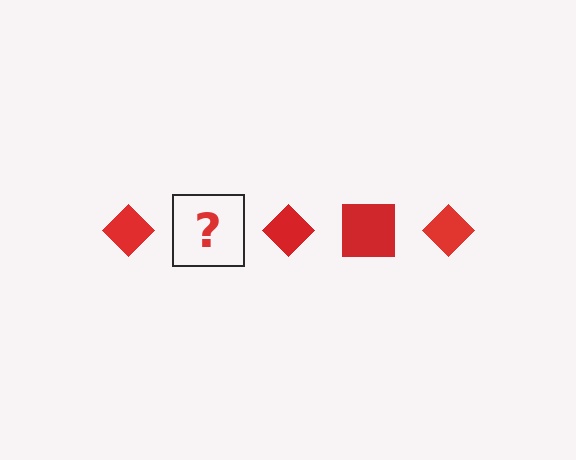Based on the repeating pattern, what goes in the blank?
The blank should be a red square.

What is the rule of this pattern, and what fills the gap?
The rule is that the pattern cycles through diamond, square shapes in red. The gap should be filled with a red square.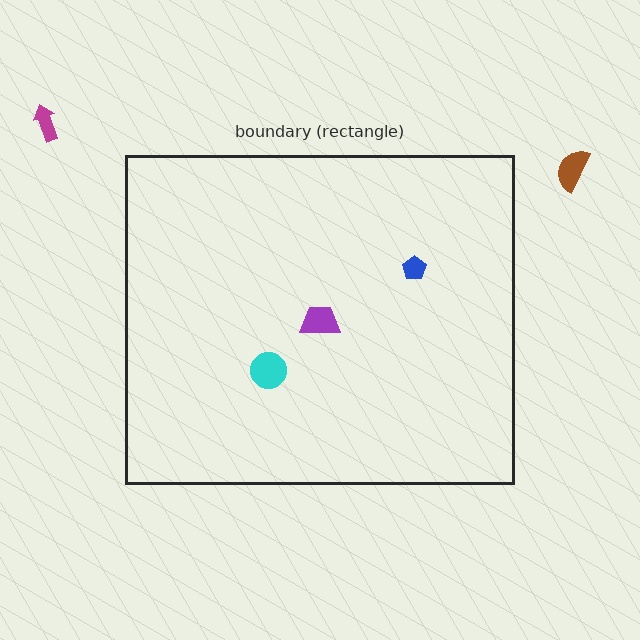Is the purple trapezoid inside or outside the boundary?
Inside.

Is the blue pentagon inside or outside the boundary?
Inside.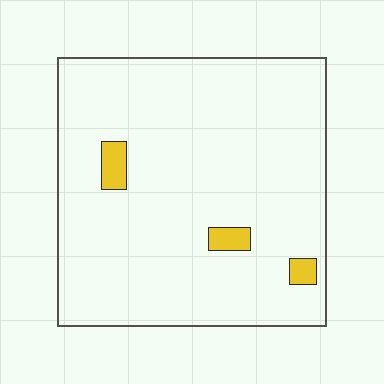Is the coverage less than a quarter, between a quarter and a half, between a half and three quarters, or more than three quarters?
Less than a quarter.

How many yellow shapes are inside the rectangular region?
3.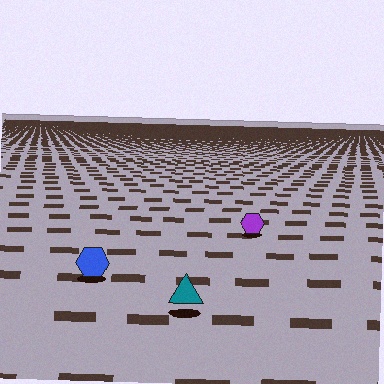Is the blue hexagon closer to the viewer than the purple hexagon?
Yes. The blue hexagon is closer — you can tell from the texture gradient: the ground texture is coarser near it.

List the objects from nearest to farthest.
From nearest to farthest: the teal triangle, the blue hexagon, the purple hexagon.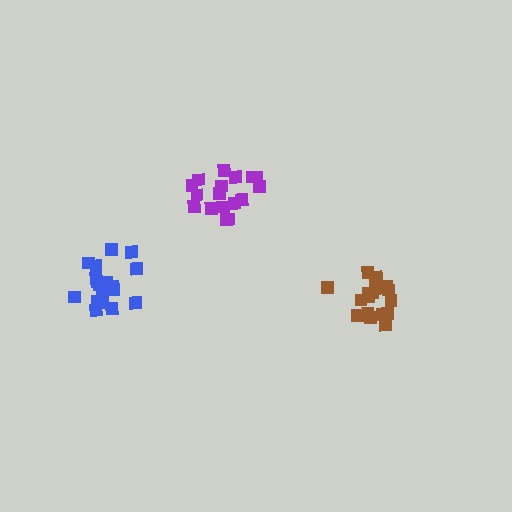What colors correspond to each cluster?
The clusters are colored: purple, brown, blue.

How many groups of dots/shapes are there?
There are 3 groups.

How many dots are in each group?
Group 1: 17 dots, Group 2: 18 dots, Group 3: 19 dots (54 total).